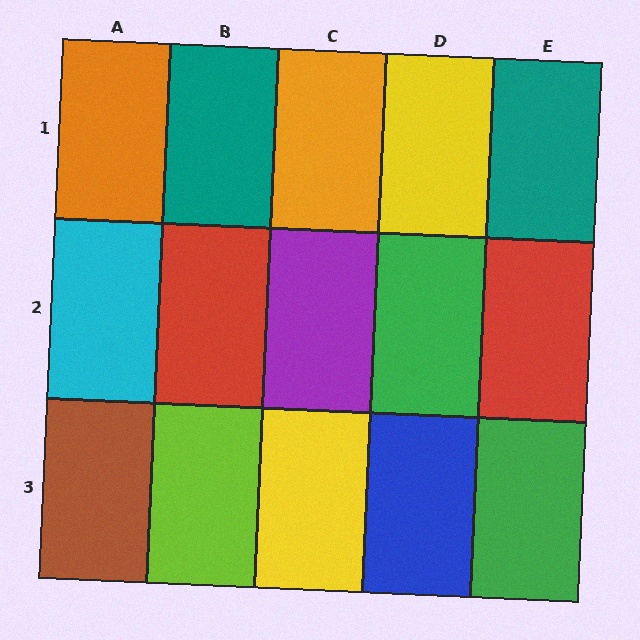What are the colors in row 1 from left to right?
Orange, teal, orange, yellow, teal.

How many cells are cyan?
1 cell is cyan.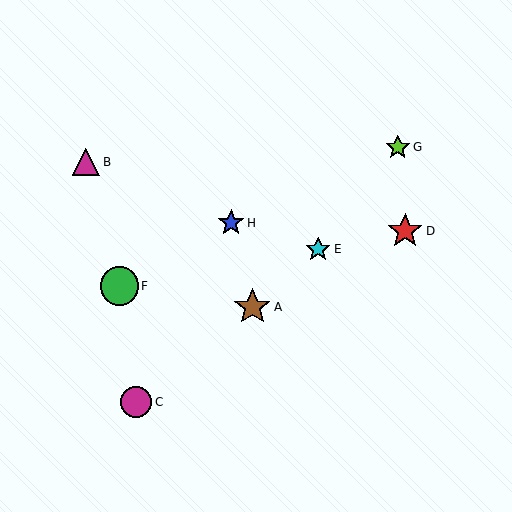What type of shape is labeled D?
Shape D is a red star.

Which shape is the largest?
The green circle (labeled F) is the largest.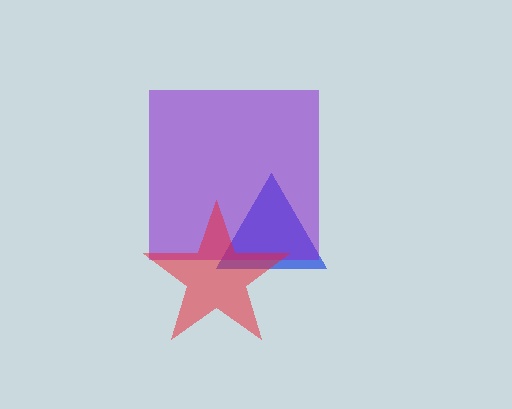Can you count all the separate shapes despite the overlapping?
Yes, there are 3 separate shapes.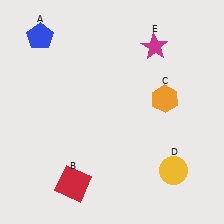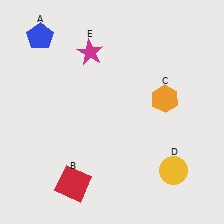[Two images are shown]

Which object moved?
The magenta star (E) moved left.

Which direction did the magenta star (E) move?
The magenta star (E) moved left.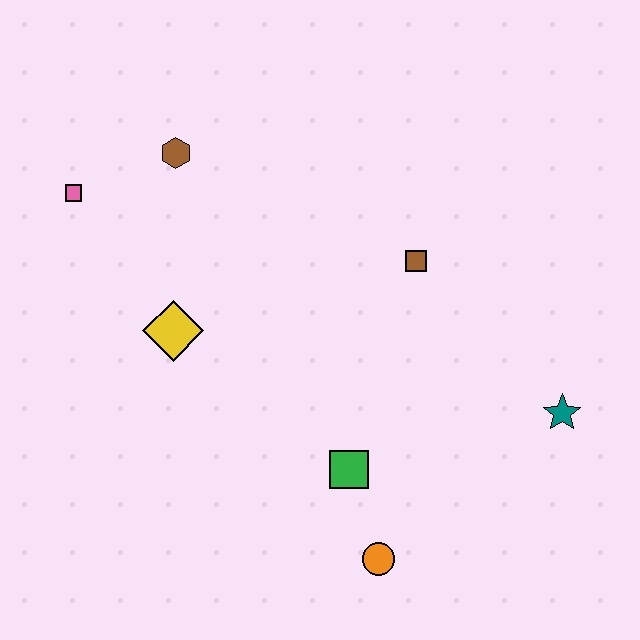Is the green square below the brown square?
Yes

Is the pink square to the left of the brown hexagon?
Yes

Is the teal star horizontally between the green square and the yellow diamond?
No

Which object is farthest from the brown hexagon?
The teal star is farthest from the brown hexagon.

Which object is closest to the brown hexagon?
The pink square is closest to the brown hexagon.